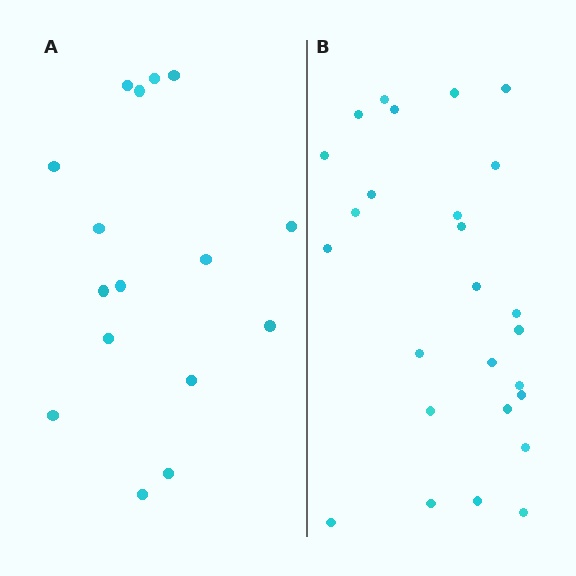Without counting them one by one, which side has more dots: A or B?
Region B (the right region) has more dots.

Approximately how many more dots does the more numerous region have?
Region B has roughly 10 or so more dots than region A.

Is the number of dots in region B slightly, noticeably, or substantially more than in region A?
Region B has substantially more. The ratio is roughly 1.6 to 1.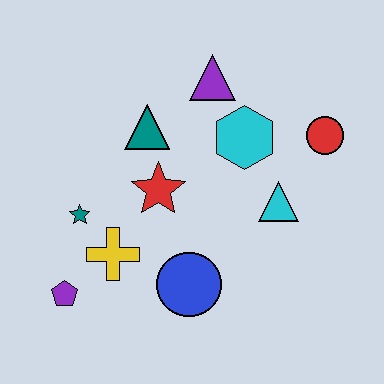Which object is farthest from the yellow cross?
The red circle is farthest from the yellow cross.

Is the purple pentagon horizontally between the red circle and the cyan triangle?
No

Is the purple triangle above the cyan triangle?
Yes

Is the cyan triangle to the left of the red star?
No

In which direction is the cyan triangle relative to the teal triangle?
The cyan triangle is to the right of the teal triangle.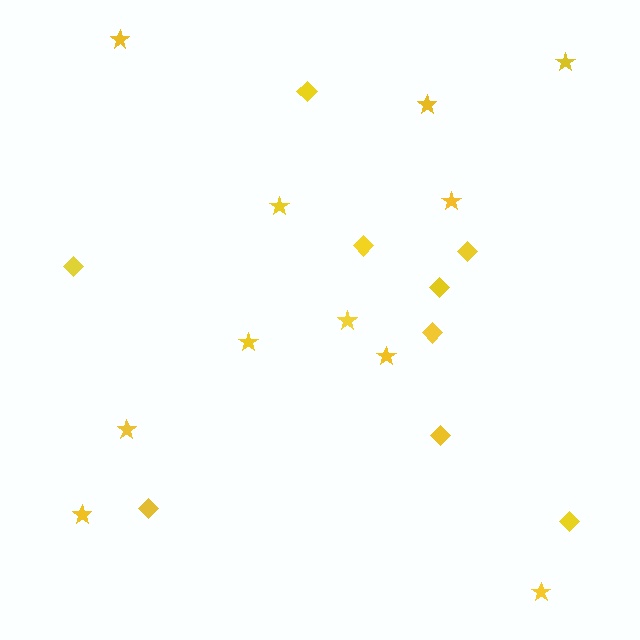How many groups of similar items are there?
There are 2 groups: one group of diamonds (9) and one group of stars (11).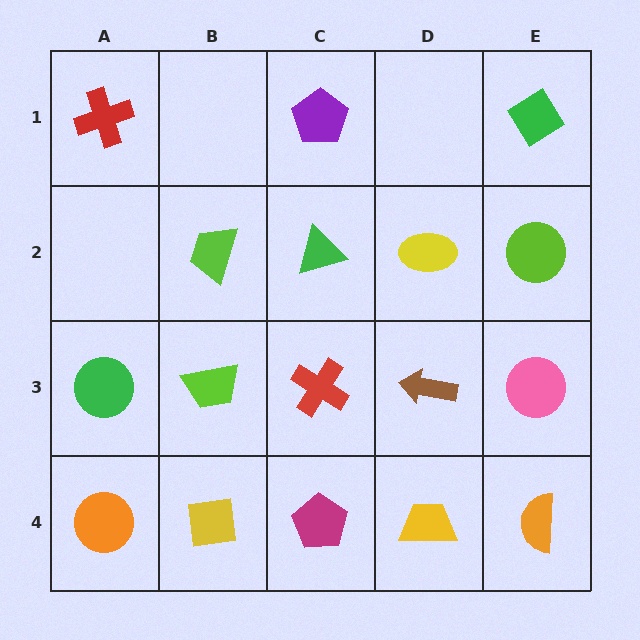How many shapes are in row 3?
5 shapes.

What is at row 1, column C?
A purple pentagon.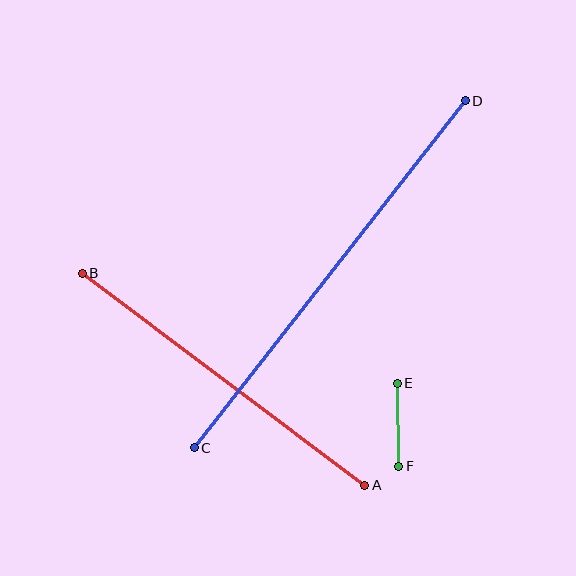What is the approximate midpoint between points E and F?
The midpoint is at approximately (398, 425) pixels.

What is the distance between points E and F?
The distance is approximately 83 pixels.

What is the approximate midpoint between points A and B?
The midpoint is at approximately (223, 379) pixels.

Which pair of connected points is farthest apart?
Points C and D are farthest apart.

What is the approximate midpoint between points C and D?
The midpoint is at approximately (330, 274) pixels.